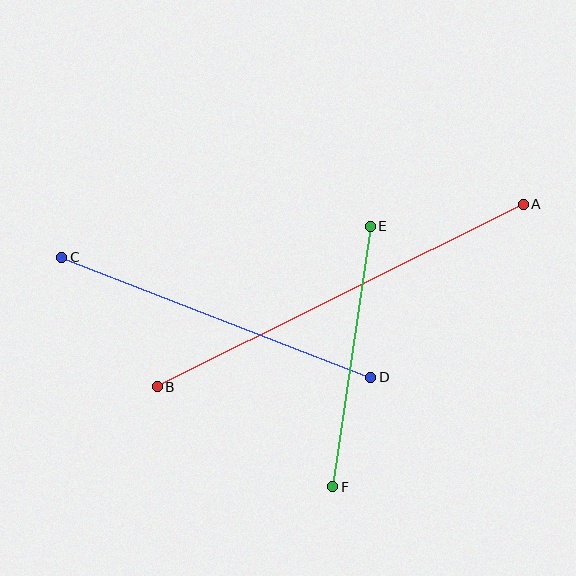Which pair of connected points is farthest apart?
Points A and B are farthest apart.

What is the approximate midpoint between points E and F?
The midpoint is at approximately (351, 357) pixels.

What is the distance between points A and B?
The distance is approximately 409 pixels.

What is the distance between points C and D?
The distance is approximately 332 pixels.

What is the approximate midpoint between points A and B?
The midpoint is at approximately (340, 296) pixels.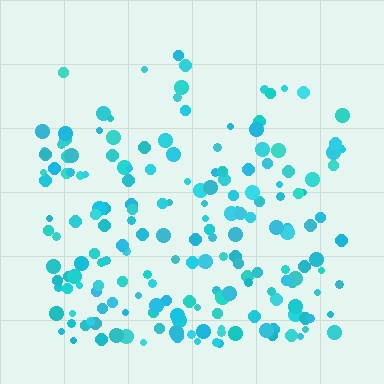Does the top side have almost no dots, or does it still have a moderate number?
Still a moderate number, just noticeably fewer than the bottom.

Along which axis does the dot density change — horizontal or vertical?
Vertical.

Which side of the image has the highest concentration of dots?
The bottom.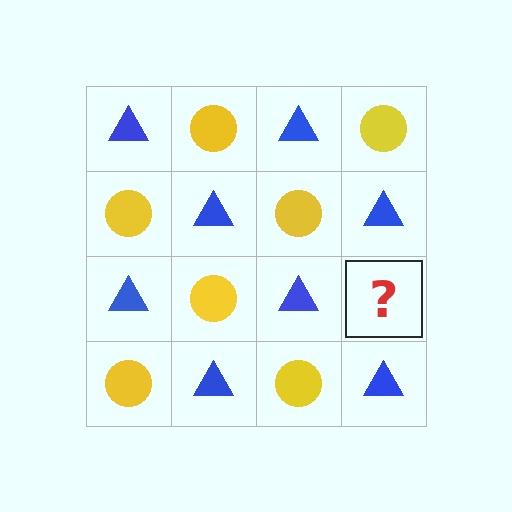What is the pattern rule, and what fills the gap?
The rule is that it alternates blue triangle and yellow circle in a checkerboard pattern. The gap should be filled with a yellow circle.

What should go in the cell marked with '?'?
The missing cell should contain a yellow circle.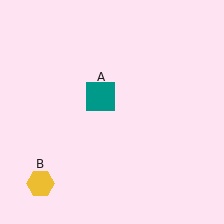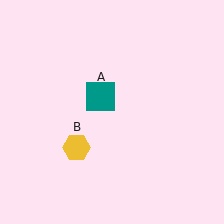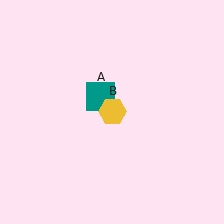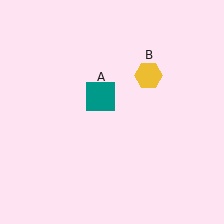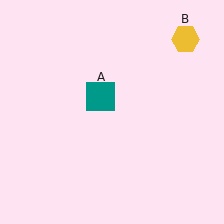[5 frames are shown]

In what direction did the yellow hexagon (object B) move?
The yellow hexagon (object B) moved up and to the right.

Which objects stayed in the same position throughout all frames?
Teal square (object A) remained stationary.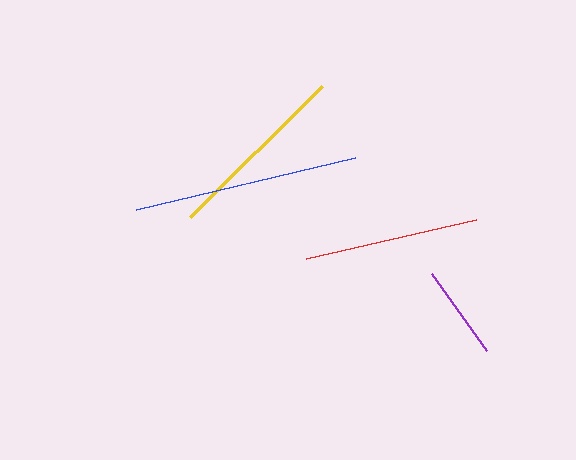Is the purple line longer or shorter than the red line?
The red line is longer than the purple line.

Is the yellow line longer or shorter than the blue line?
The blue line is longer than the yellow line.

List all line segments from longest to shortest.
From longest to shortest: blue, yellow, red, purple.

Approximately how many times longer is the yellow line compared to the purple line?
The yellow line is approximately 2.0 times the length of the purple line.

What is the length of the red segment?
The red segment is approximately 175 pixels long.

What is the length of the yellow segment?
The yellow segment is approximately 186 pixels long.